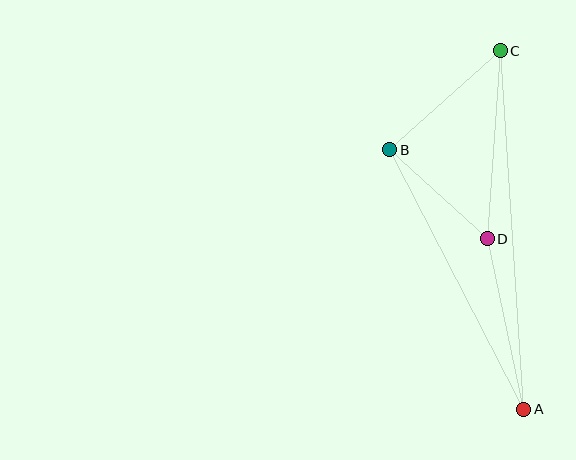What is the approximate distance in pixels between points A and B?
The distance between A and B is approximately 292 pixels.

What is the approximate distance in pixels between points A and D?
The distance between A and D is approximately 175 pixels.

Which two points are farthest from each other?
Points A and C are farthest from each other.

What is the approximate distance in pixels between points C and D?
The distance between C and D is approximately 189 pixels.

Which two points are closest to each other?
Points B and D are closest to each other.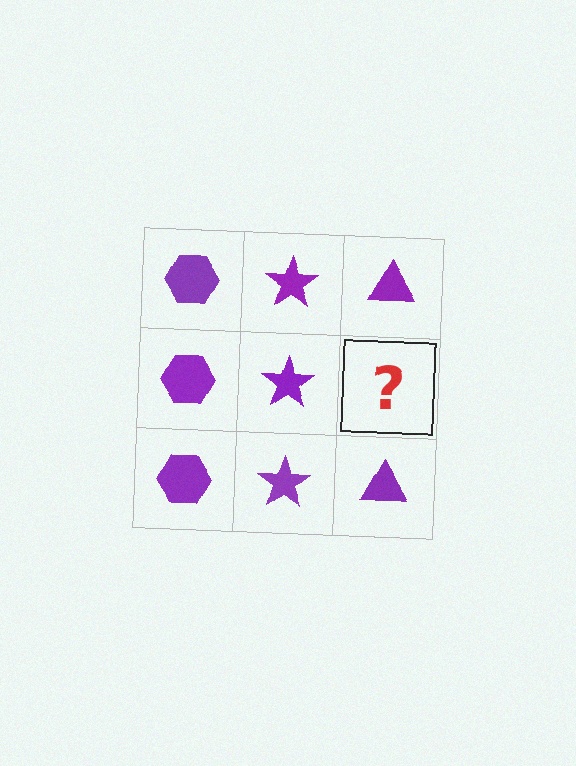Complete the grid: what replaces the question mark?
The question mark should be replaced with a purple triangle.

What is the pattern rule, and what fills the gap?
The rule is that each column has a consistent shape. The gap should be filled with a purple triangle.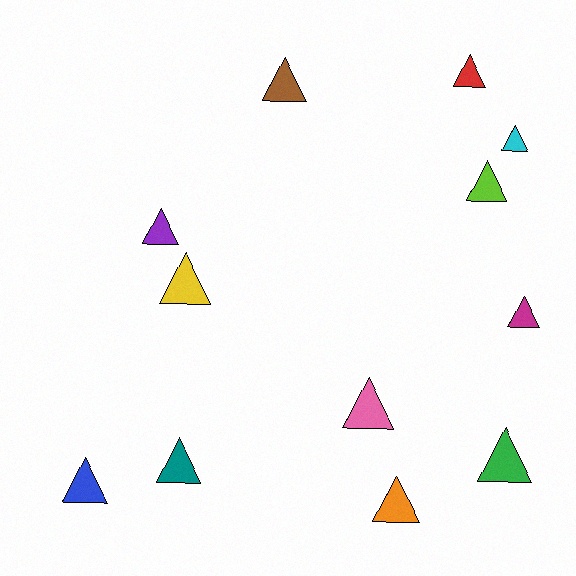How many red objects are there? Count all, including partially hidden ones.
There is 1 red object.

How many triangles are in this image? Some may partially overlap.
There are 12 triangles.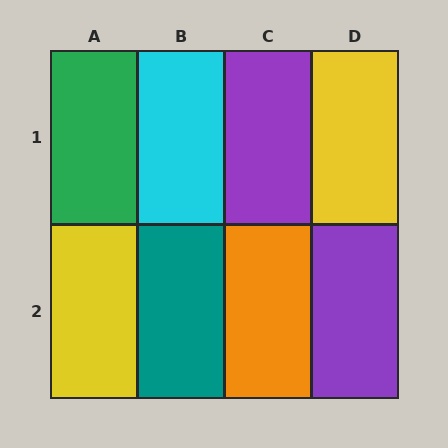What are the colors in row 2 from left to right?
Yellow, teal, orange, purple.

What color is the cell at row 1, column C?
Purple.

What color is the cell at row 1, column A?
Green.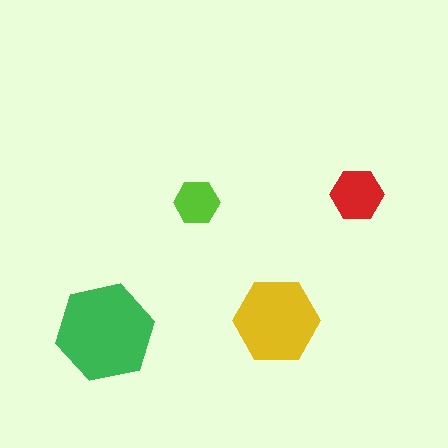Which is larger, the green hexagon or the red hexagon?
The green one.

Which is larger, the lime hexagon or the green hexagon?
The green one.